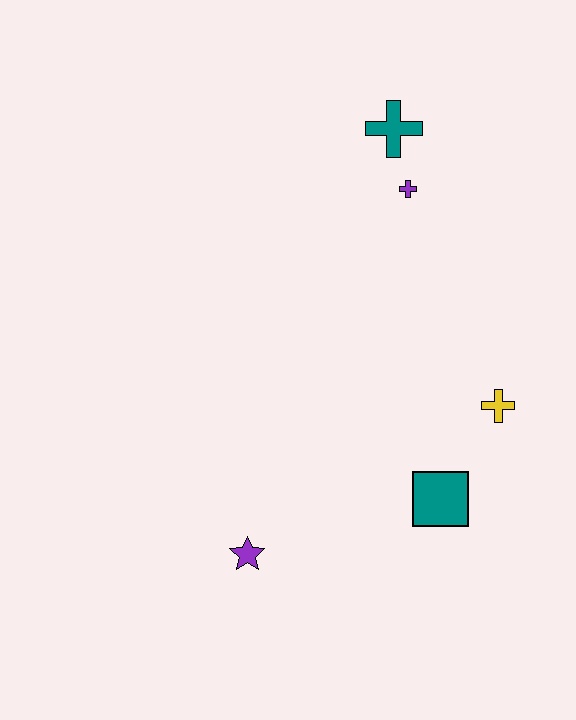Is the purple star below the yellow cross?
Yes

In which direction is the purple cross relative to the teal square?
The purple cross is above the teal square.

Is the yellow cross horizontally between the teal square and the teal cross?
No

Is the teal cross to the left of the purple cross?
Yes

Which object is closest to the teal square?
The yellow cross is closest to the teal square.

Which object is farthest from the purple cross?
The purple star is farthest from the purple cross.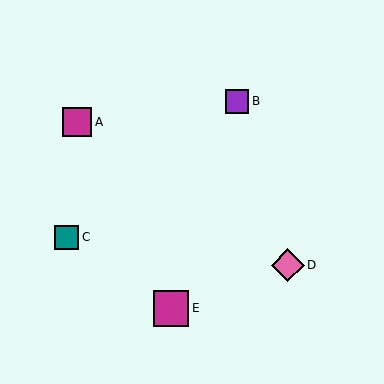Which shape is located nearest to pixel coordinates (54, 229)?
The teal square (labeled C) at (67, 237) is nearest to that location.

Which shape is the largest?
The magenta square (labeled E) is the largest.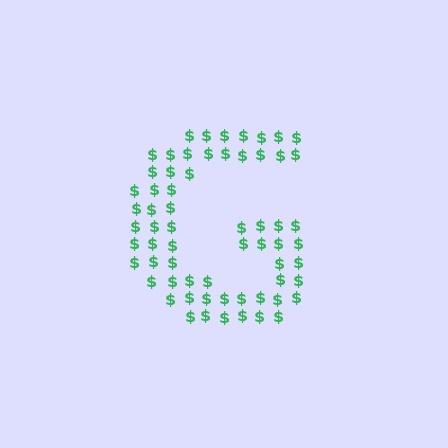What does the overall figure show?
The overall figure shows the letter G.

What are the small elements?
The small elements are dollar signs.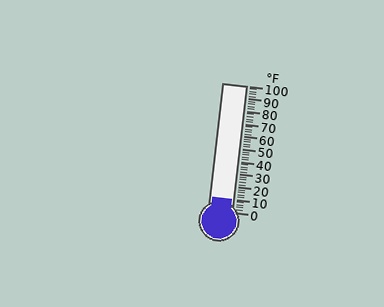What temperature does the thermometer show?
The thermometer shows approximately 10°F.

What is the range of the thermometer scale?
The thermometer scale ranges from 0°F to 100°F.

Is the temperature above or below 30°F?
The temperature is below 30°F.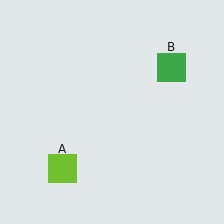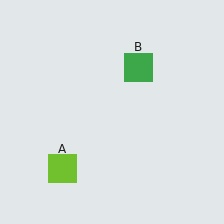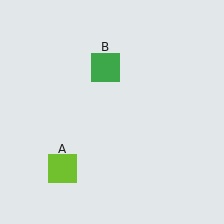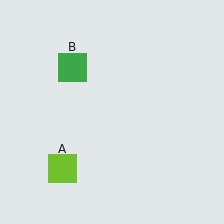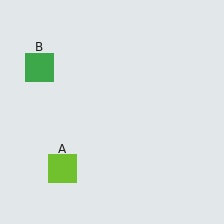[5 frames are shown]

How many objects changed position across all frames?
1 object changed position: green square (object B).